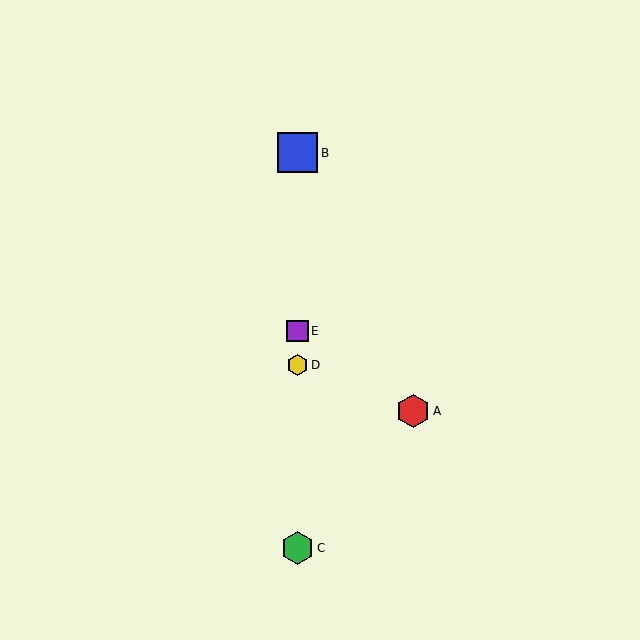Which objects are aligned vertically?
Objects B, C, D, E are aligned vertically.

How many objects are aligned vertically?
4 objects (B, C, D, E) are aligned vertically.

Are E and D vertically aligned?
Yes, both are at x≈298.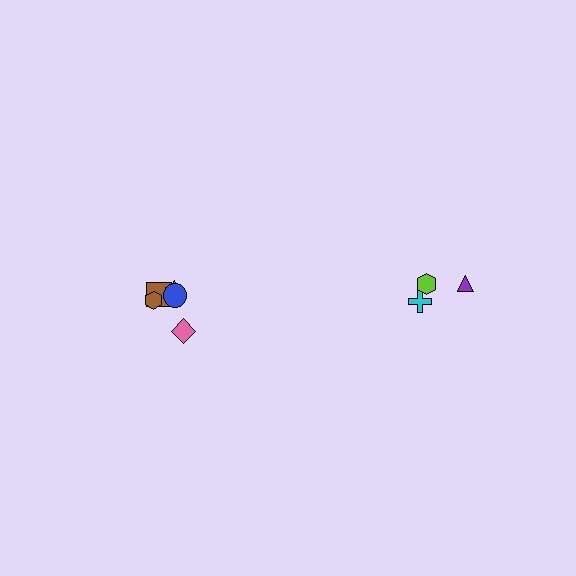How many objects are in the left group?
There are 5 objects.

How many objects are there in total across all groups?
There are 8 objects.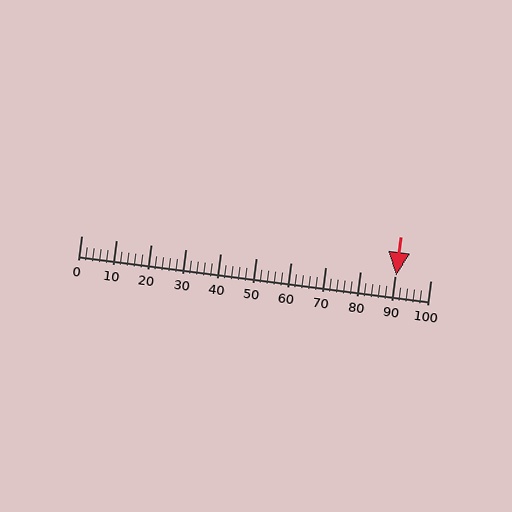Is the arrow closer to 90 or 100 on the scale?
The arrow is closer to 90.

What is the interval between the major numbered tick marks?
The major tick marks are spaced 10 units apart.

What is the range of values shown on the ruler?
The ruler shows values from 0 to 100.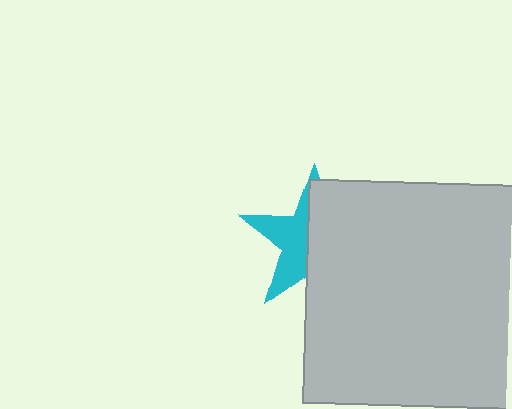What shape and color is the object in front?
The object in front is a light gray square.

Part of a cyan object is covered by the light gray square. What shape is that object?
It is a star.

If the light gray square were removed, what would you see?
You would see the complete cyan star.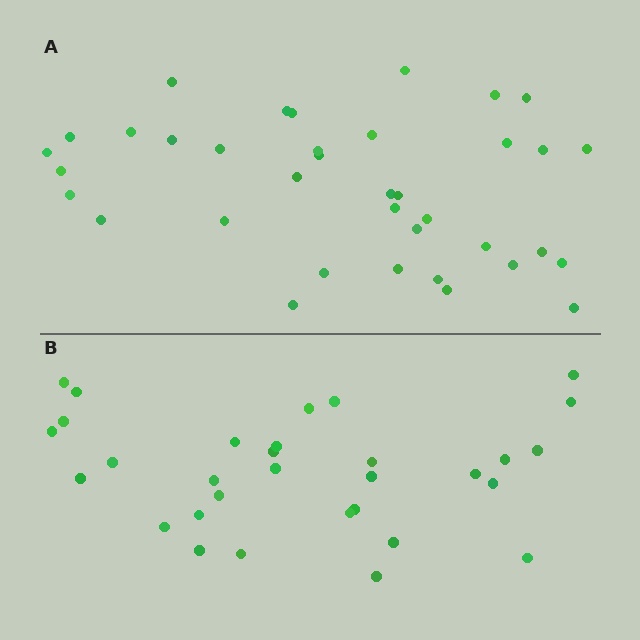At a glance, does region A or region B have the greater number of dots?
Region A (the top region) has more dots.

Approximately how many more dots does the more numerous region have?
Region A has about 6 more dots than region B.